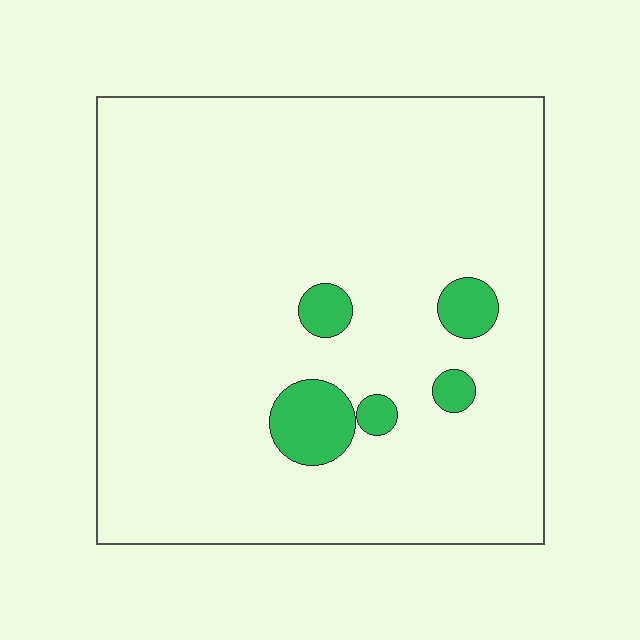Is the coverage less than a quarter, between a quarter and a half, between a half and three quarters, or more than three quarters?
Less than a quarter.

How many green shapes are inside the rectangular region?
5.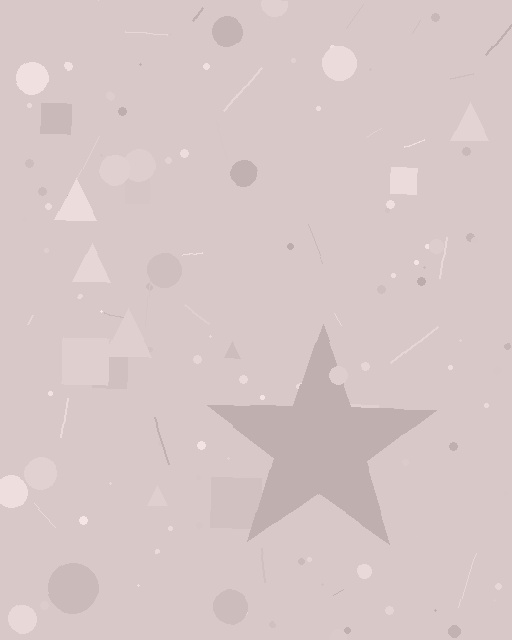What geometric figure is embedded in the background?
A star is embedded in the background.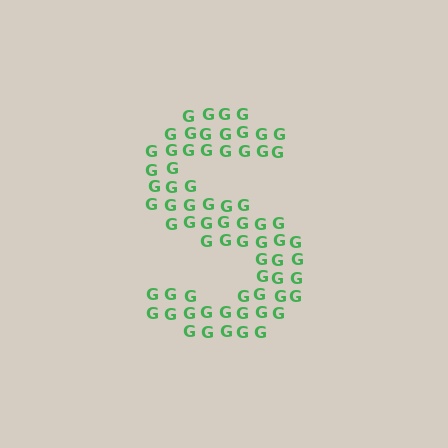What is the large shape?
The large shape is the letter S.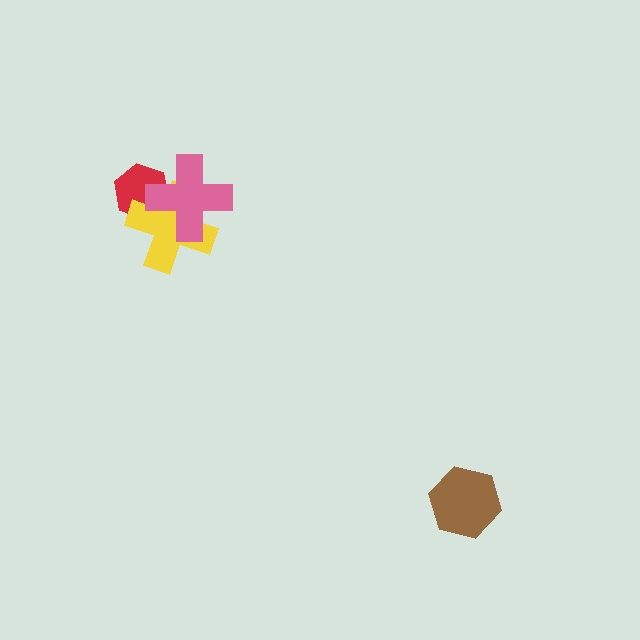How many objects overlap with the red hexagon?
2 objects overlap with the red hexagon.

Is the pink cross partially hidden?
No, no other shape covers it.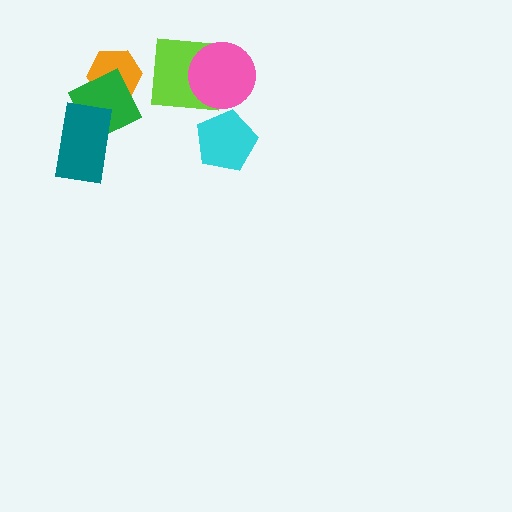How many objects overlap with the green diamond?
2 objects overlap with the green diamond.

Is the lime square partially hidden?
Yes, it is partially covered by another shape.